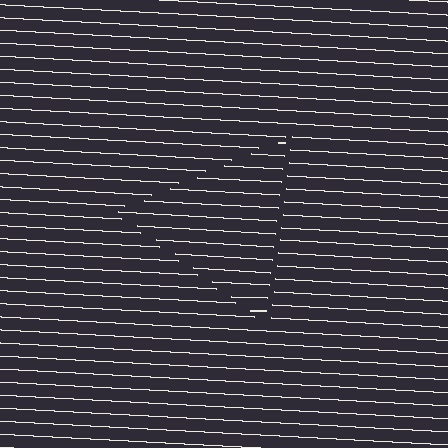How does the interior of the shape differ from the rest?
The interior of the shape contains the same grating, shifted by half a period — the contour is defined by the phase discontinuity where line-ends from the inner and outer gratings abut.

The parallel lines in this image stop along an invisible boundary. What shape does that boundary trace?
An illusory triangle. The interior of the shape contains the same grating, shifted by half a period — the contour is defined by the phase discontinuity where line-ends from the inner and outer gratings abut.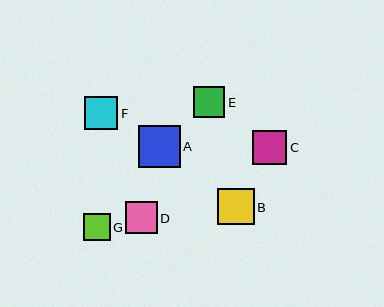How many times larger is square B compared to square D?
Square B is approximately 1.1 times the size of square D.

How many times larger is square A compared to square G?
Square A is approximately 1.5 times the size of square G.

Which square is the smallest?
Square G is the smallest with a size of approximately 27 pixels.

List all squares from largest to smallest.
From largest to smallest: A, B, C, F, D, E, G.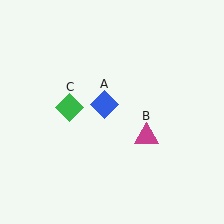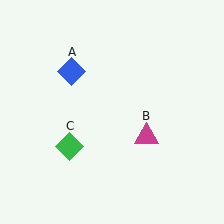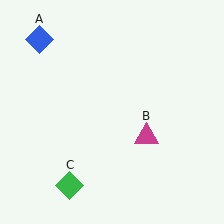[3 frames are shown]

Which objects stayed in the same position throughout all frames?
Magenta triangle (object B) remained stationary.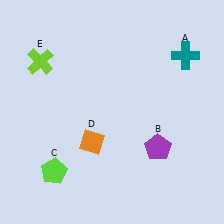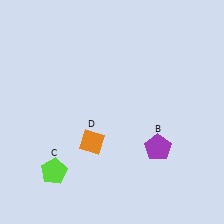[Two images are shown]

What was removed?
The teal cross (A), the lime cross (E) were removed in Image 2.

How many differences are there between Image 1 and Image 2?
There are 2 differences between the two images.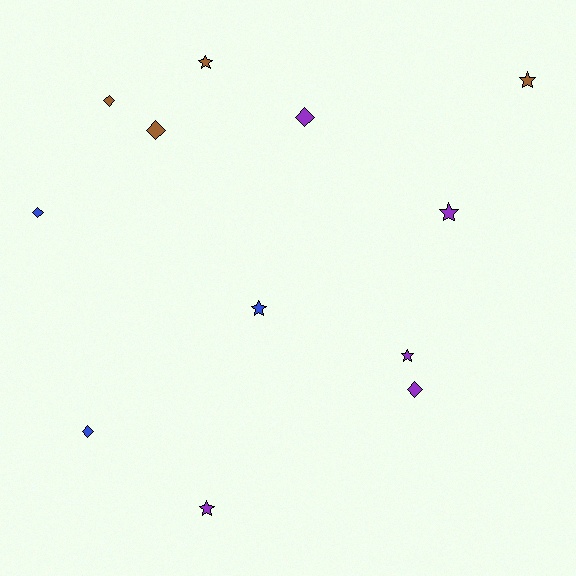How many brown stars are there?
There are 2 brown stars.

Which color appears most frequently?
Purple, with 5 objects.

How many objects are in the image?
There are 12 objects.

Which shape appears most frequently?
Star, with 6 objects.